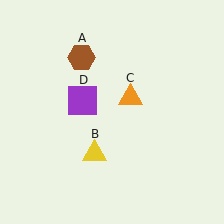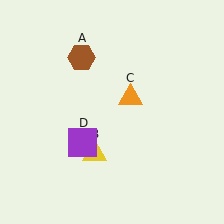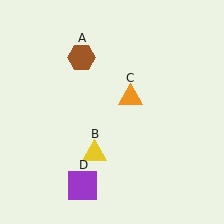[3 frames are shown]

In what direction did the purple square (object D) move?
The purple square (object D) moved down.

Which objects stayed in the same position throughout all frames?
Brown hexagon (object A) and yellow triangle (object B) and orange triangle (object C) remained stationary.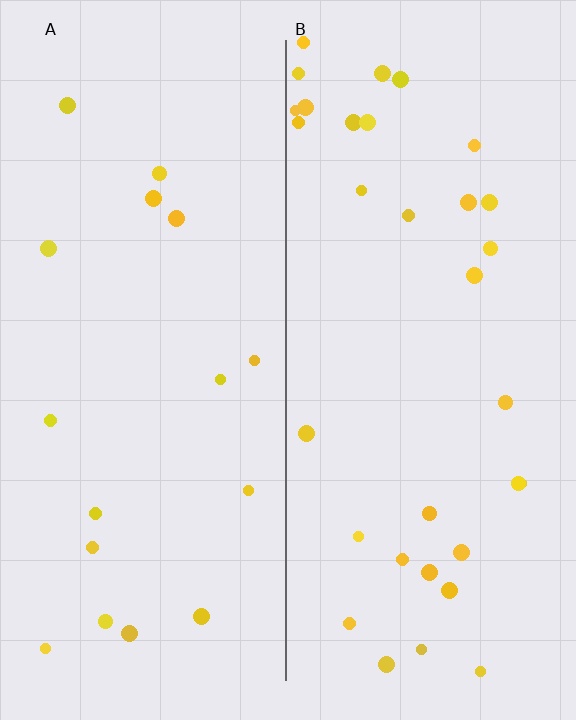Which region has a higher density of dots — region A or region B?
B (the right).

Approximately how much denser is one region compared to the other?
Approximately 2.0× — region B over region A.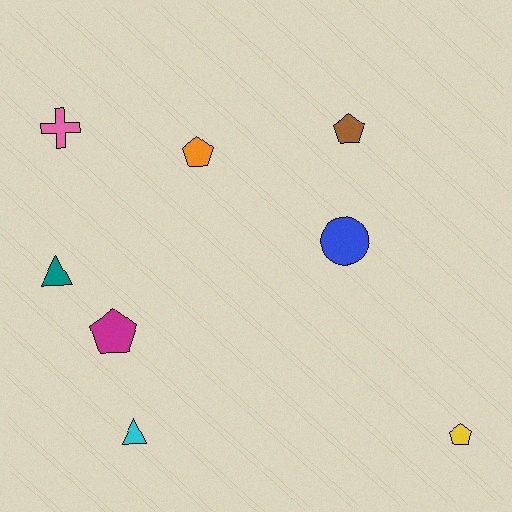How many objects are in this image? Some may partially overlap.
There are 8 objects.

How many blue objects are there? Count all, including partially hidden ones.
There is 1 blue object.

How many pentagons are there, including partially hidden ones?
There are 4 pentagons.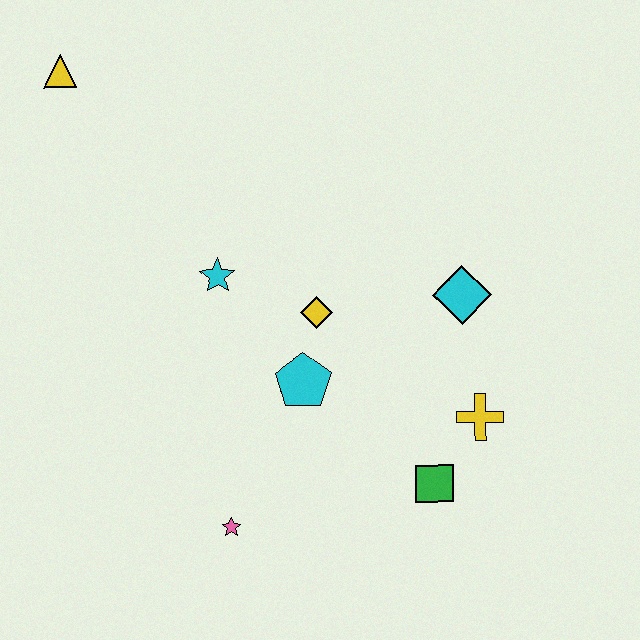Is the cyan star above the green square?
Yes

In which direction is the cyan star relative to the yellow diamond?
The cyan star is to the left of the yellow diamond.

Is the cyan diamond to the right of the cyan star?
Yes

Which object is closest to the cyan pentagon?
The yellow diamond is closest to the cyan pentagon.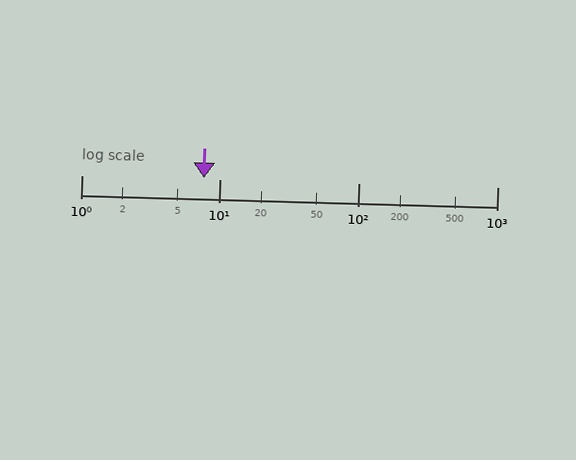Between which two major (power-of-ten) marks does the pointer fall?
The pointer is between 1 and 10.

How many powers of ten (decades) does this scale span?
The scale spans 3 decades, from 1 to 1000.